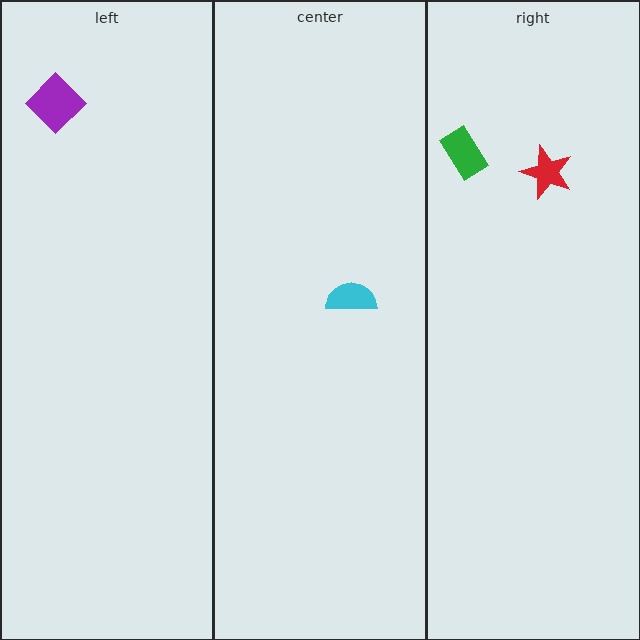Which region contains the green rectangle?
The right region.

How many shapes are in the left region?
1.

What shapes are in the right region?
The green rectangle, the red star.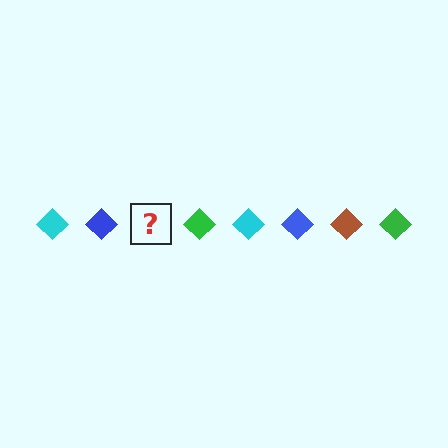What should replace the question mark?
The question mark should be replaced with a brown diamond.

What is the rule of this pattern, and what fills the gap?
The rule is that the pattern cycles through cyan, blue, brown, green diamonds. The gap should be filled with a brown diamond.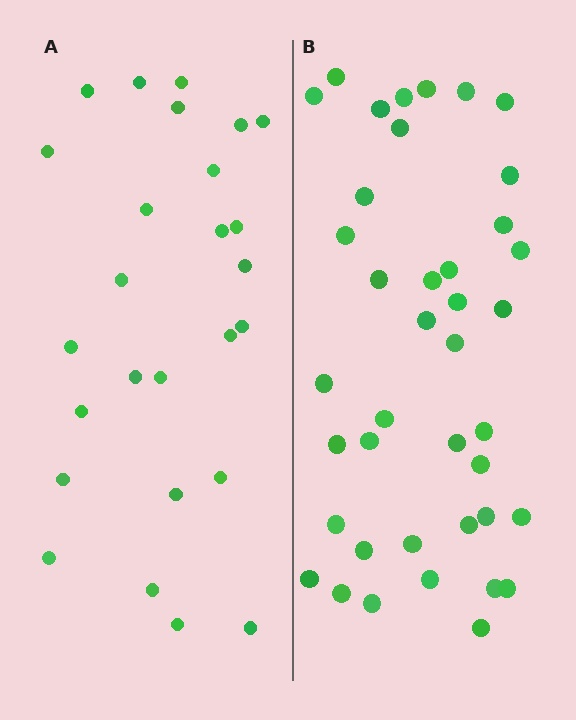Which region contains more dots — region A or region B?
Region B (the right region) has more dots.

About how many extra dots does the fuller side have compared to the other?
Region B has approximately 15 more dots than region A.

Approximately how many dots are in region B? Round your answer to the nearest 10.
About 40 dots.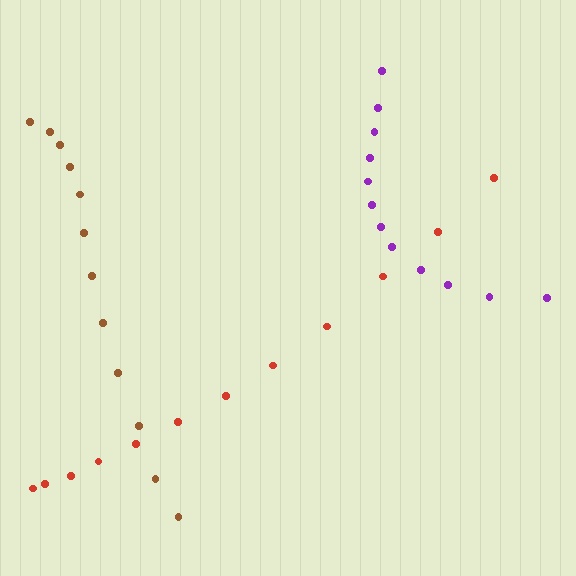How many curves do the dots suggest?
There are 3 distinct paths.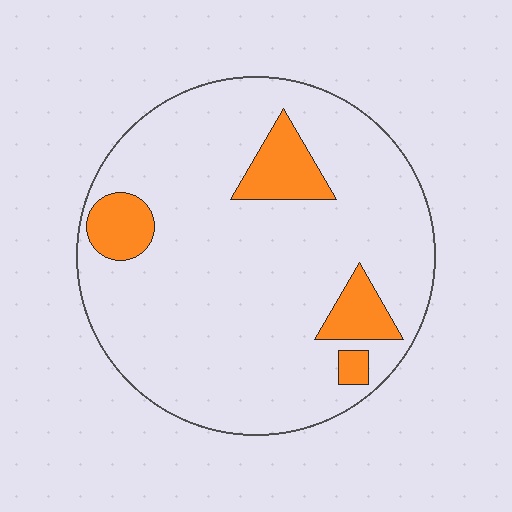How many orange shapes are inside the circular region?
4.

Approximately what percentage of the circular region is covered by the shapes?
Approximately 15%.